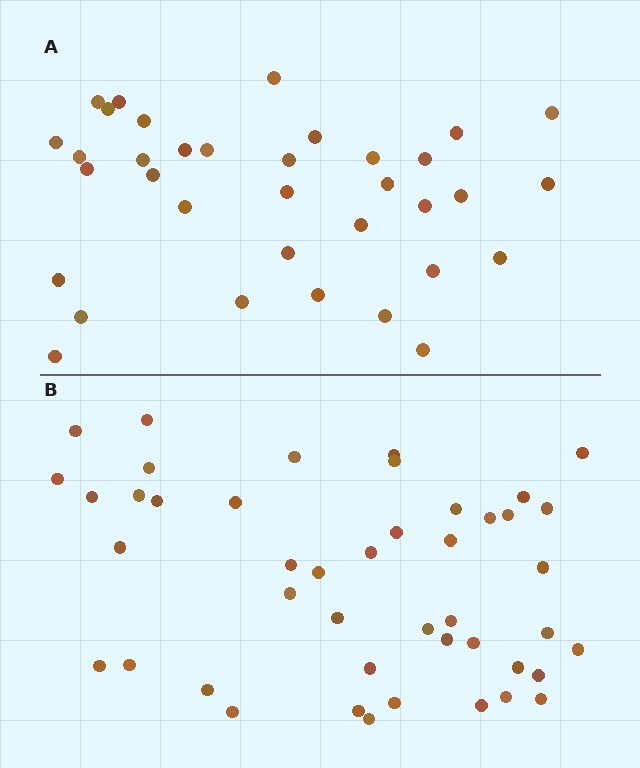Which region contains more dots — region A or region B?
Region B (the bottom region) has more dots.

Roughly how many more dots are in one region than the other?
Region B has roughly 10 or so more dots than region A.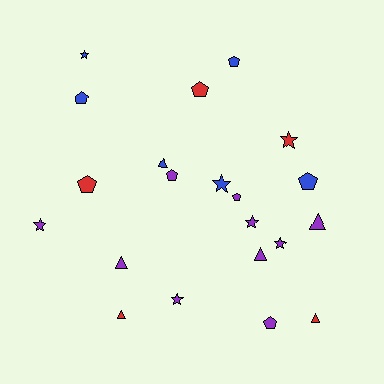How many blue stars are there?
There are 2 blue stars.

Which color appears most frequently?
Purple, with 10 objects.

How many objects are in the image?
There are 21 objects.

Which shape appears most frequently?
Pentagon, with 8 objects.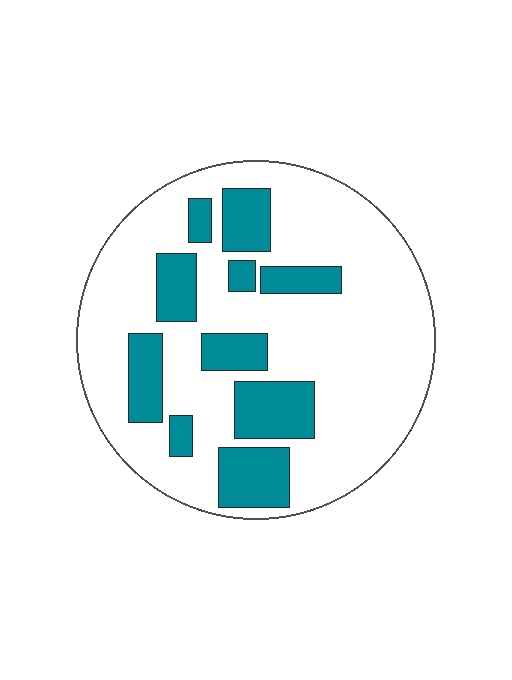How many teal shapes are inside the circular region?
10.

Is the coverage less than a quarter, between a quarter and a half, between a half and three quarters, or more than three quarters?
Between a quarter and a half.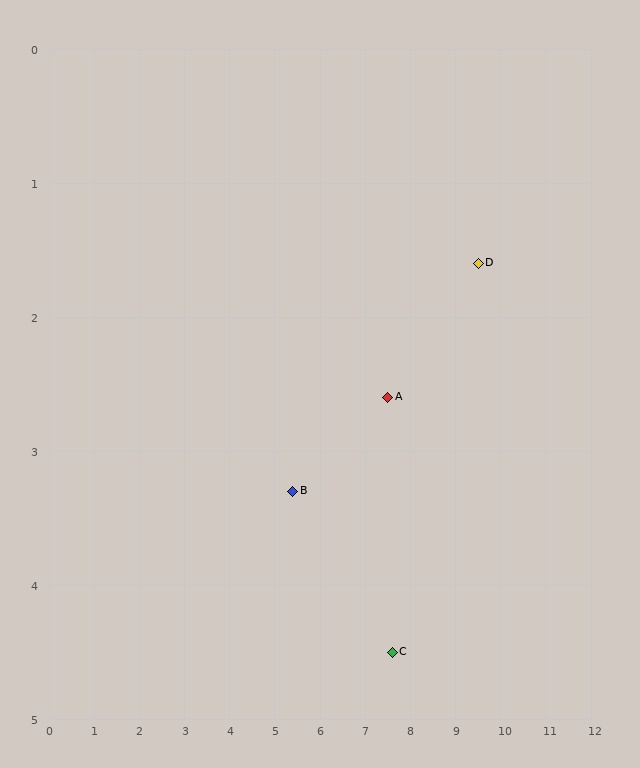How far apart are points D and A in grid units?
Points D and A are about 2.2 grid units apart.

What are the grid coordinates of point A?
Point A is at approximately (7.5, 2.6).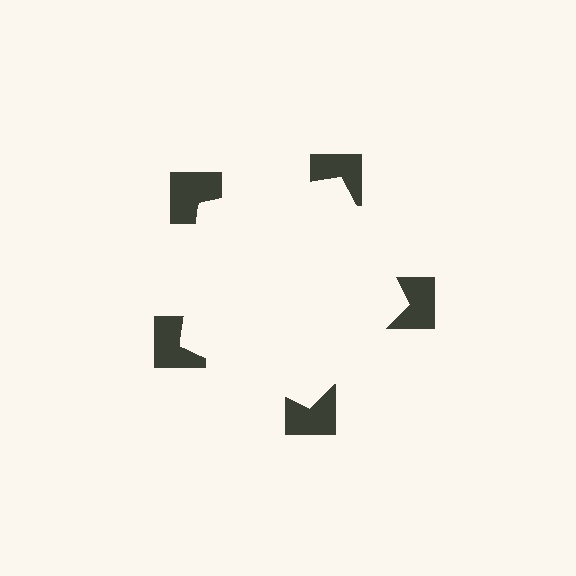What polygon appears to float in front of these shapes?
An illusory pentagon — its edges are inferred from the aligned wedge cuts in the notched squares, not physically drawn.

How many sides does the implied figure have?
5 sides.